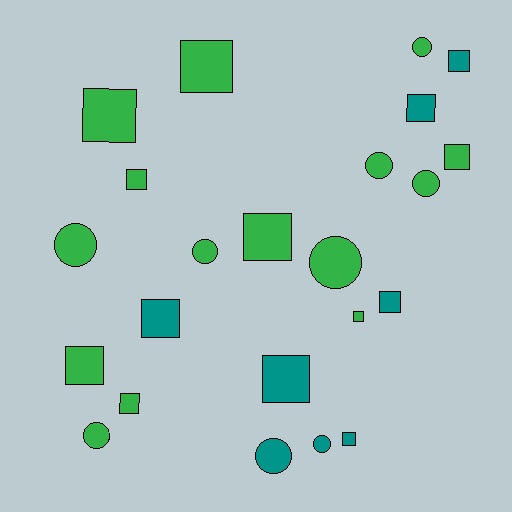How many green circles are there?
There are 7 green circles.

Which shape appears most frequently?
Square, with 14 objects.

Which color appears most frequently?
Green, with 15 objects.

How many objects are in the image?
There are 23 objects.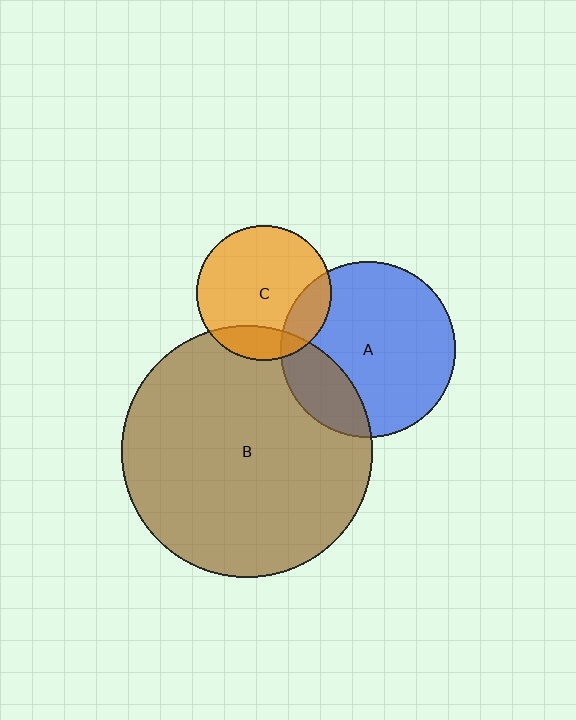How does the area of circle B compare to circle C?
Approximately 3.5 times.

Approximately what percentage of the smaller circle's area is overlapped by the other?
Approximately 20%.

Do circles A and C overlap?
Yes.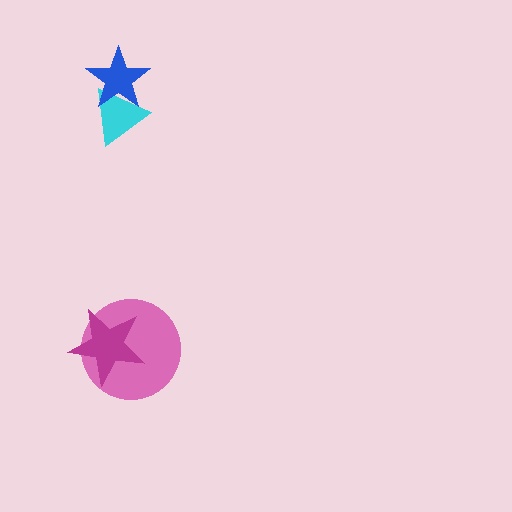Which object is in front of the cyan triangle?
The blue star is in front of the cyan triangle.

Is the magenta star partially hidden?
No, no other shape covers it.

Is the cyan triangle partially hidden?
Yes, it is partially covered by another shape.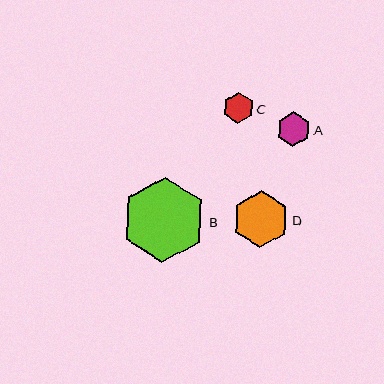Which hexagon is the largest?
Hexagon B is the largest with a size of approximately 85 pixels.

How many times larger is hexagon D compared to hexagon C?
Hexagon D is approximately 1.8 times the size of hexagon C.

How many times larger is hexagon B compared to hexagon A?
Hexagon B is approximately 2.5 times the size of hexagon A.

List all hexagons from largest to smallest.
From largest to smallest: B, D, A, C.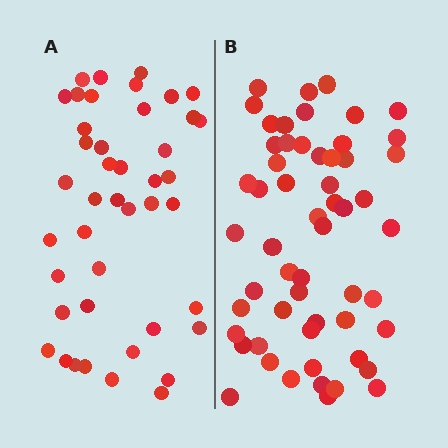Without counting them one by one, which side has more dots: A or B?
Region B (the right region) has more dots.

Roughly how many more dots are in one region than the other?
Region B has approximately 15 more dots than region A.